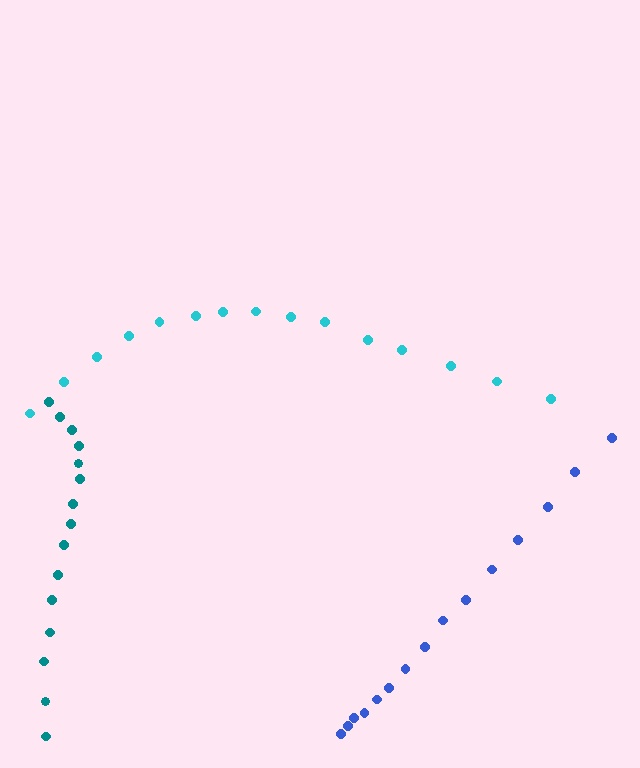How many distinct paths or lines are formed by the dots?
There are 3 distinct paths.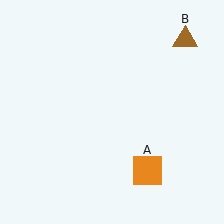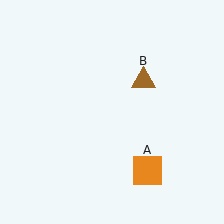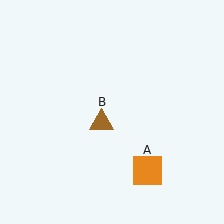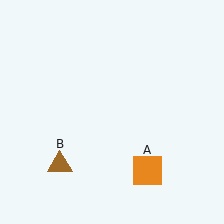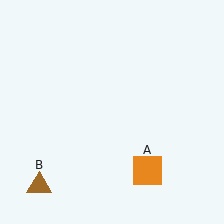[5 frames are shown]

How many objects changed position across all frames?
1 object changed position: brown triangle (object B).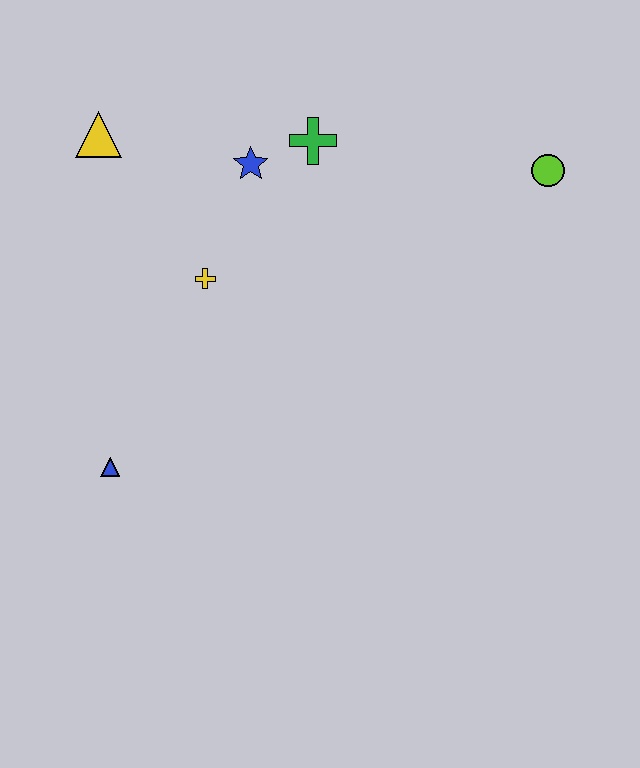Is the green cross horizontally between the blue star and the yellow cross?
No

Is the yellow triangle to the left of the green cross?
Yes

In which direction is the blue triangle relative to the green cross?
The blue triangle is below the green cross.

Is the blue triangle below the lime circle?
Yes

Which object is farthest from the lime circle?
The blue triangle is farthest from the lime circle.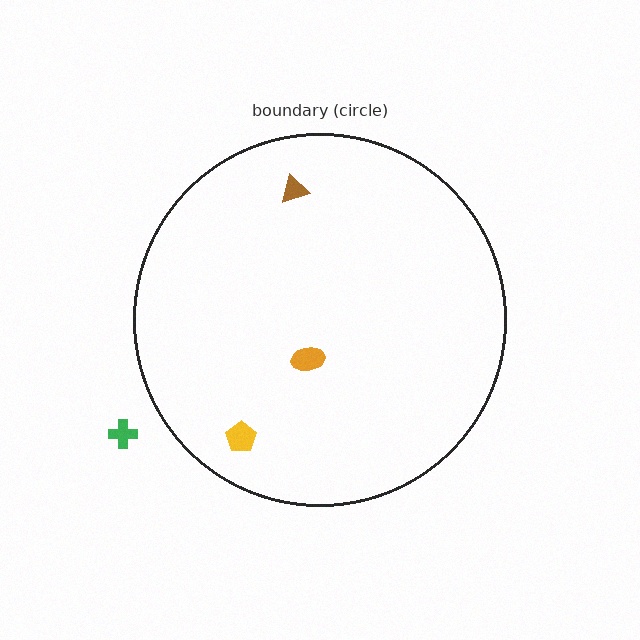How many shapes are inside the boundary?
3 inside, 1 outside.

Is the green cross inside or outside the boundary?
Outside.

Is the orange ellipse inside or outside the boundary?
Inside.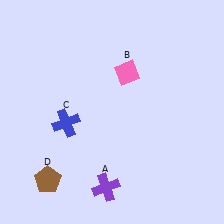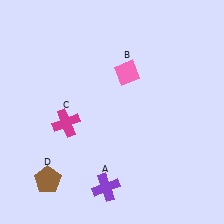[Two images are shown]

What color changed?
The cross (C) changed from blue in Image 1 to magenta in Image 2.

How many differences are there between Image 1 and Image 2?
There is 1 difference between the two images.